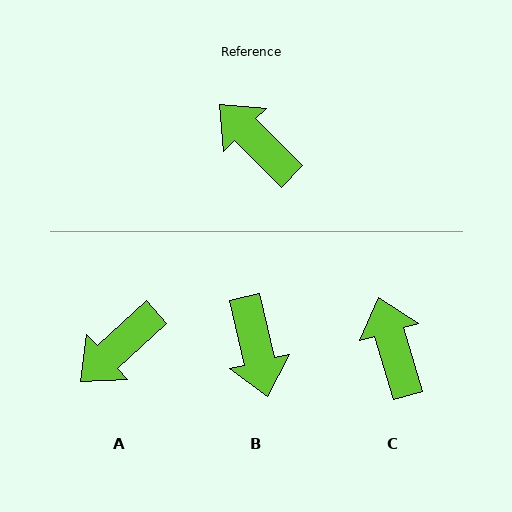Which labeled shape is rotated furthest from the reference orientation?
B, about 148 degrees away.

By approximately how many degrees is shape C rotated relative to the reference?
Approximately 28 degrees clockwise.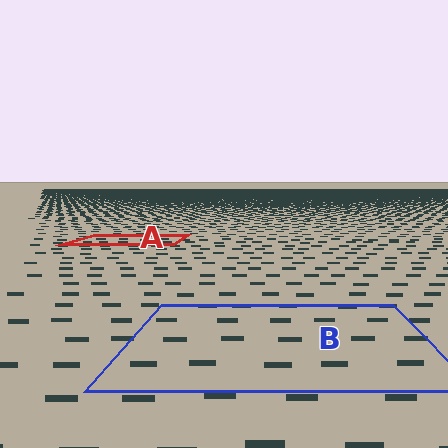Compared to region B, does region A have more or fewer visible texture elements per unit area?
Region A has more texture elements per unit area — they are packed more densely because it is farther away.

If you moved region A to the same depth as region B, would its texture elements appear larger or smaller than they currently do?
They would appear larger. At a closer depth, the same texture elements are projected at a bigger on-screen size.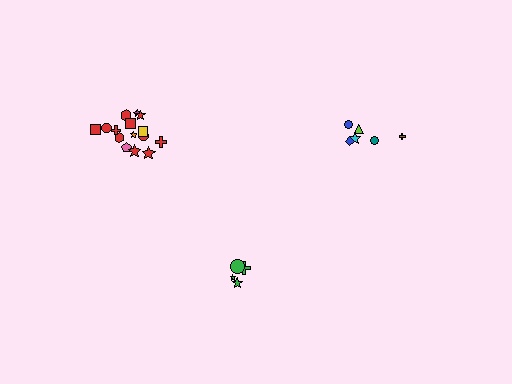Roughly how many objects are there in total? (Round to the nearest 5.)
Roughly 25 objects in total.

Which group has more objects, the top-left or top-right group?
The top-left group.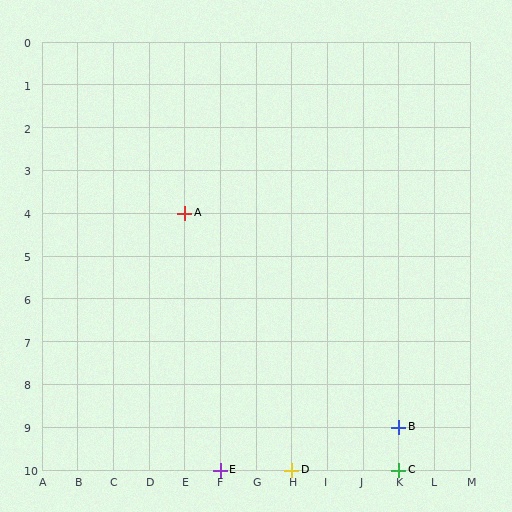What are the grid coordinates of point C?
Point C is at grid coordinates (K, 10).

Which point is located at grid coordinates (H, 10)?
Point D is at (H, 10).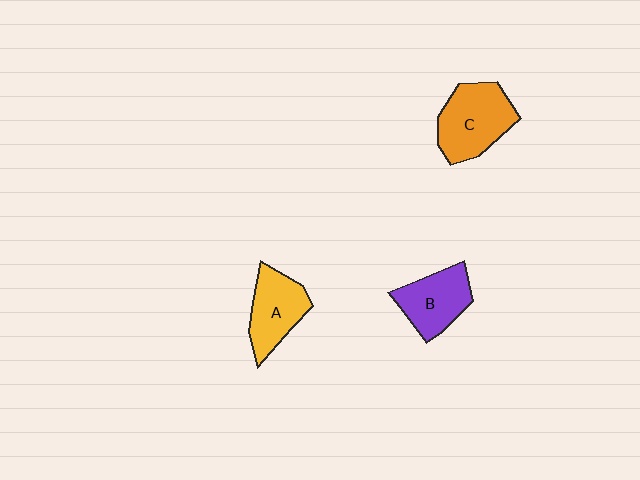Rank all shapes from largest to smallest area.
From largest to smallest: C (orange), B (purple), A (yellow).